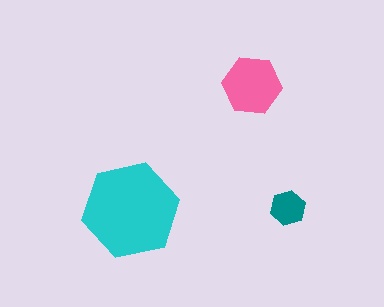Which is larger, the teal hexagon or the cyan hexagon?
The cyan one.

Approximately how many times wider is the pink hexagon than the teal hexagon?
About 1.5 times wider.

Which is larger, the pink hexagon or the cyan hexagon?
The cyan one.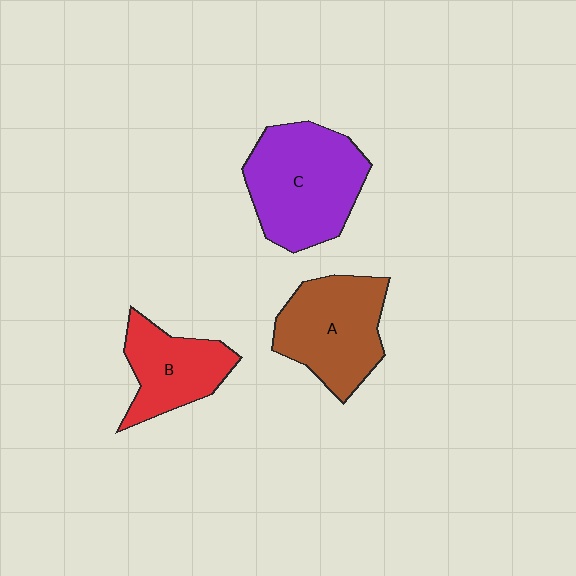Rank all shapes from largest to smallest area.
From largest to smallest: C (purple), A (brown), B (red).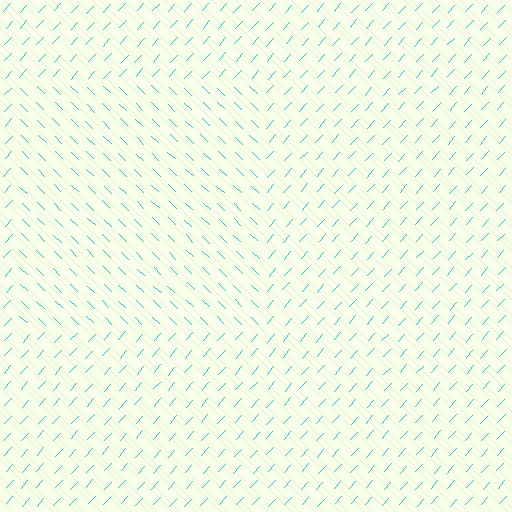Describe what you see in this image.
The image is filled with small cyan line segments. A rectangle region in the image has lines oriented differently from the surrounding lines, creating a visible texture boundary.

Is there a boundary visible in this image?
Yes, there is a texture boundary formed by a change in line orientation.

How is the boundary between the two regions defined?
The boundary is defined purely by a change in line orientation (approximately 88 degrees difference). All lines are the same color and thickness.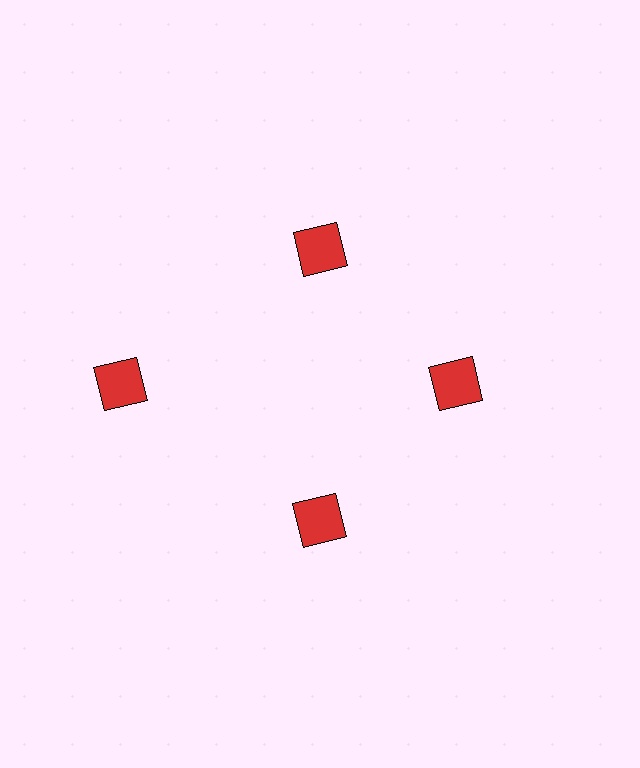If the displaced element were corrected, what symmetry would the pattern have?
It would have 4-fold rotational symmetry — the pattern would map onto itself every 90 degrees.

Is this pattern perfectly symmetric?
No. The 4 red squares are arranged in a ring, but one element near the 9 o'clock position is pushed outward from the center, breaking the 4-fold rotational symmetry.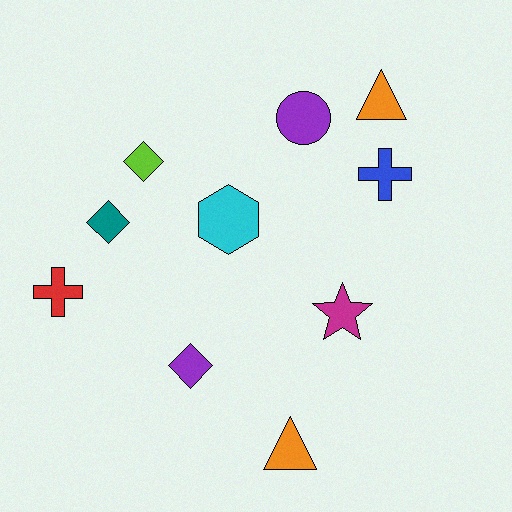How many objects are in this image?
There are 10 objects.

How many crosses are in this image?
There are 2 crosses.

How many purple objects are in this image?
There are 2 purple objects.